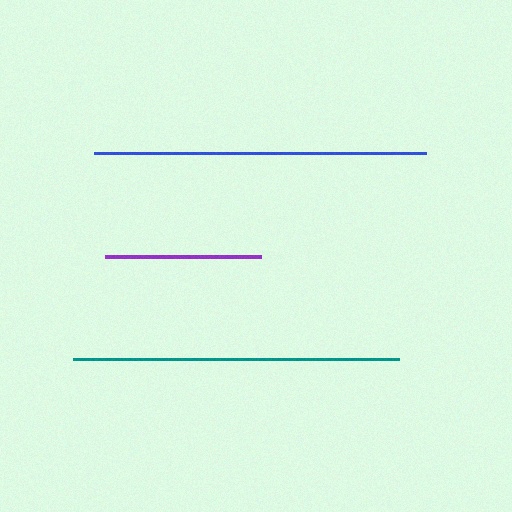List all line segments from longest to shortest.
From longest to shortest: blue, teal, purple.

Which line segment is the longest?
The blue line is the longest at approximately 331 pixels.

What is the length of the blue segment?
The blue segment is approximately 331 pixels long.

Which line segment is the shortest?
The purple line is the shortest at approximately 156 pixels.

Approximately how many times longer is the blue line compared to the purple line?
The blue line is approximately 2.1 times the length of the purple line.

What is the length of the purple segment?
The purple segment is approximately 156 pixels long.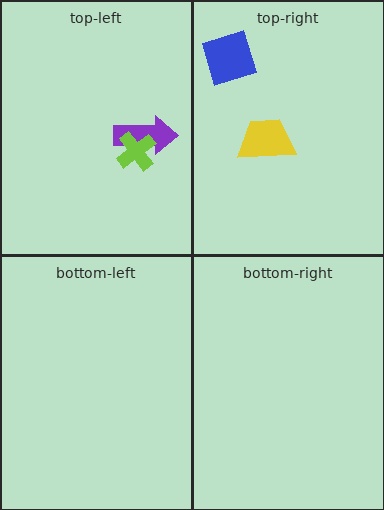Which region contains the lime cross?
The top-left region.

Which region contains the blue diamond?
The top-right region.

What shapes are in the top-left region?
The purple arrow, the lime cross.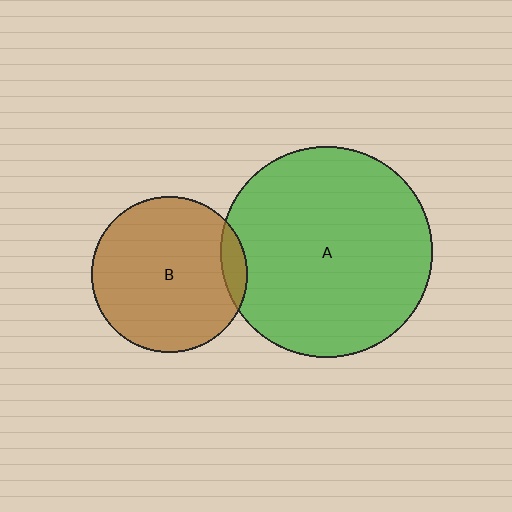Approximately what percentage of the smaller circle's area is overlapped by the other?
Approximately 10%.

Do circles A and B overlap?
Yes.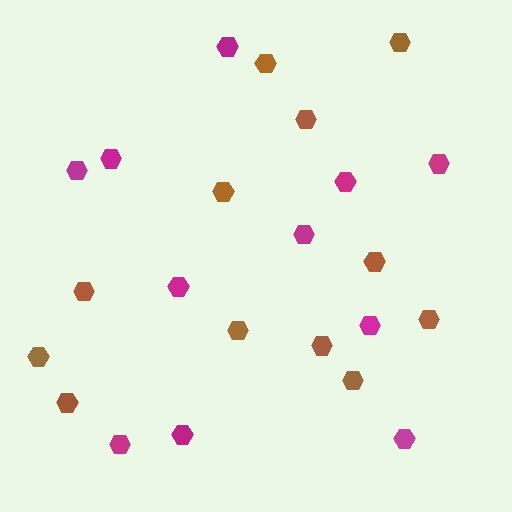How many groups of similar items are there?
There are 2 groups: one group of brown hexagons (12) and one group of magenta hexagons (11).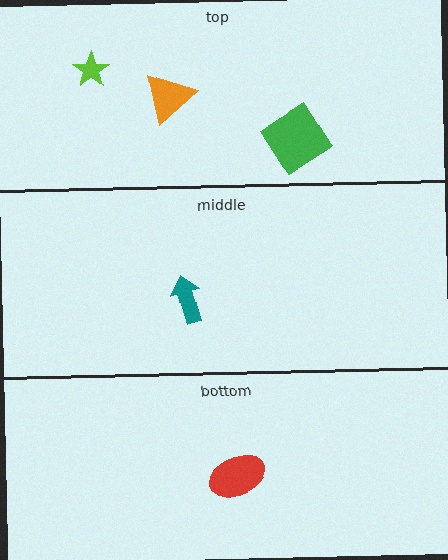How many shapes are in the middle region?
1.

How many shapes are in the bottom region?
1.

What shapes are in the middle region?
The teal arrow.